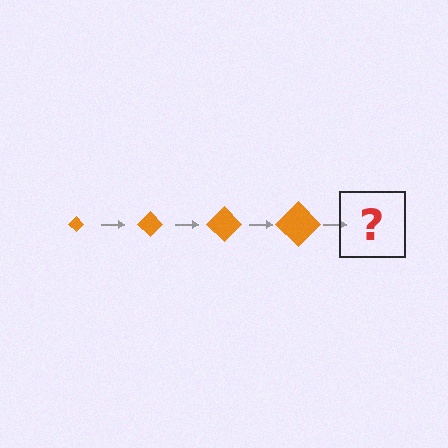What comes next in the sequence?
The next element should be an orange diamond, larger than the previous one.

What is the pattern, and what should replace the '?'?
The pattern is that the diamond gets progressively larger each step. The '?' should be an orange diamond, larger than the previous one.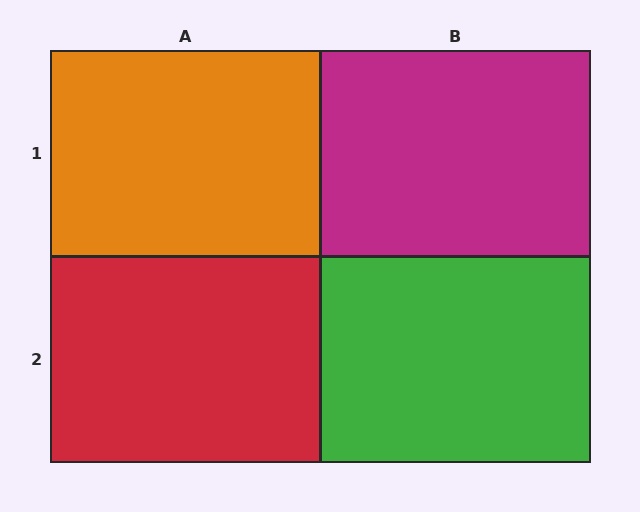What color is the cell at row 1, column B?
Magenta.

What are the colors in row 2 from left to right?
Red, green.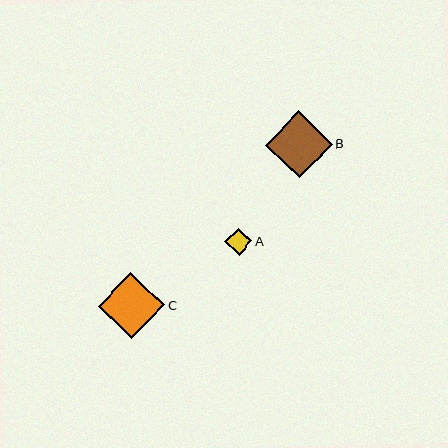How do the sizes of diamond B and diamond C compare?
Diamond B and diamond C are approximately the same size.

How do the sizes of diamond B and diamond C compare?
Diamond B and diamond C are approximately the same size.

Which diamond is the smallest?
Diamond A is the smallest with a size of approximately 27 pixels.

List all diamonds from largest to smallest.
From largest to smallest: B, C, A.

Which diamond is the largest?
Diamond B is the largest with a size of approximately 67 pixels.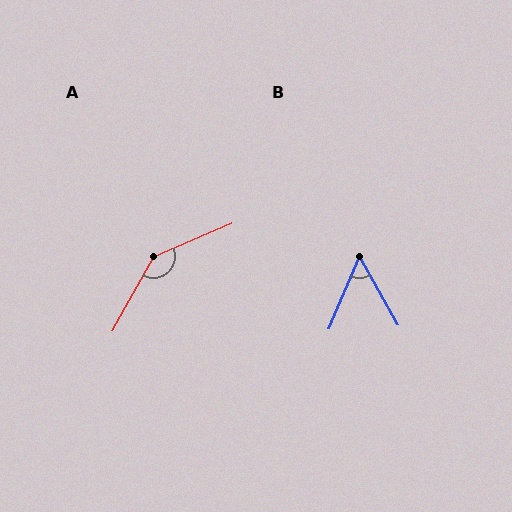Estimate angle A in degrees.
Approximately 142 degrees.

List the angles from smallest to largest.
B (52°), A (142°).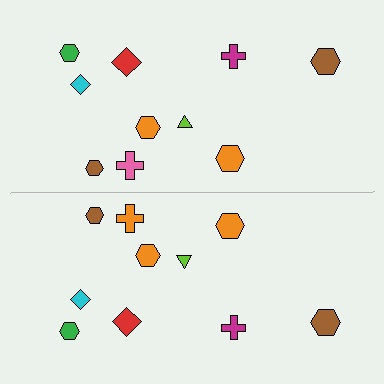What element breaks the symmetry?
The orange cross on the bottom side breaks the symmetry — its mirror counterpart is pink.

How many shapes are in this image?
There are 20 shapes in this image.